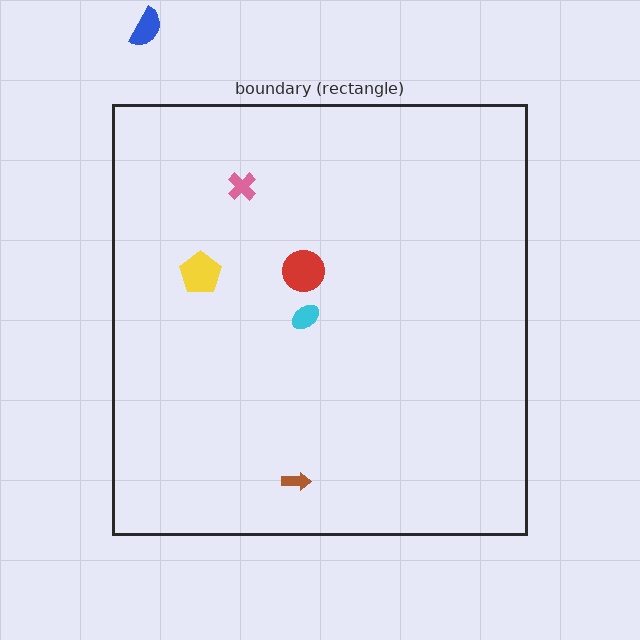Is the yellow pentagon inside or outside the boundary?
Inside.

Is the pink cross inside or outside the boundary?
Inside.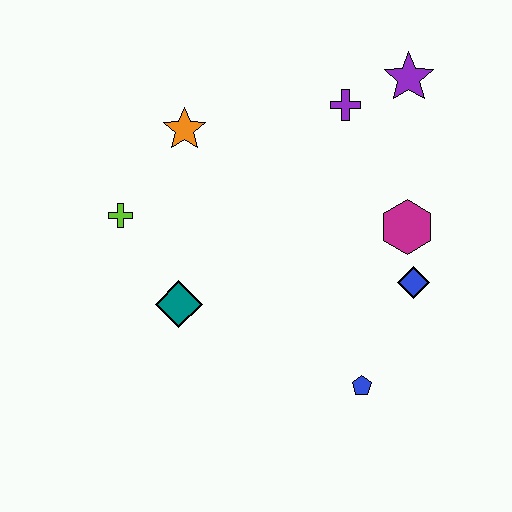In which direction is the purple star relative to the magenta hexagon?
The purple star is above the magenta hexagon.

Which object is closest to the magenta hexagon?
The blue diamond is closest to the magenta hexagon.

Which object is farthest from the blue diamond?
The lime cross is farthest from the blue diamond.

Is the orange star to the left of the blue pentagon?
Yes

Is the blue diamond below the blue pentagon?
No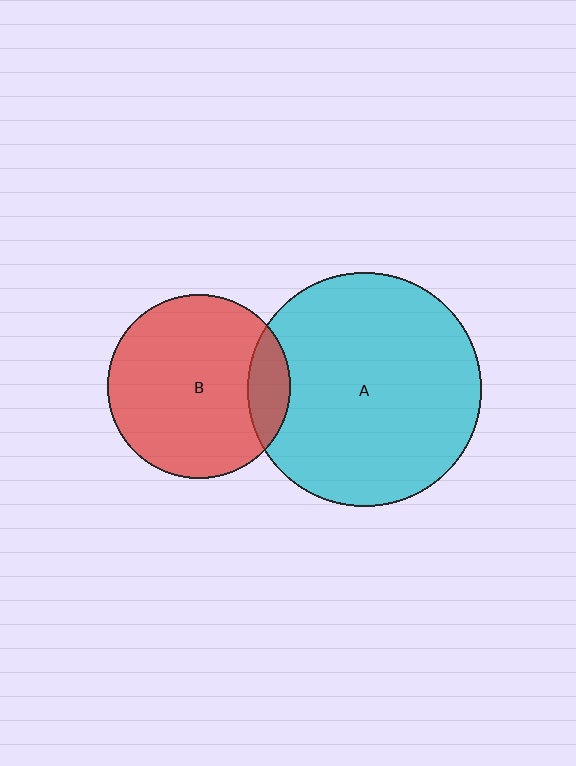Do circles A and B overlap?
Yes.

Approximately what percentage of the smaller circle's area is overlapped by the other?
Approximately 15%.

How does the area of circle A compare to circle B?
Approximately 1.6 times.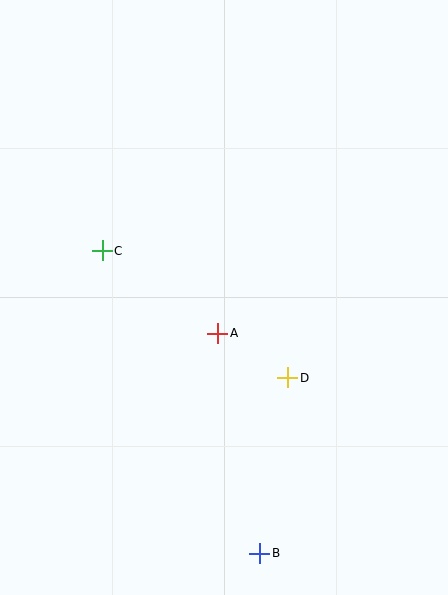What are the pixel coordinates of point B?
Point B is at (260, 553).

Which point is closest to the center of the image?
Point A at (218, 333) is closest to the center.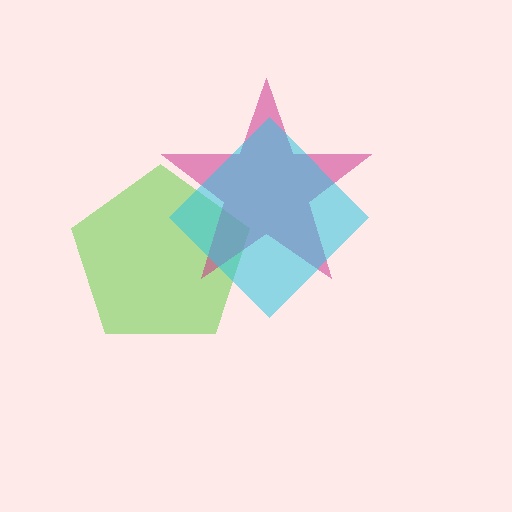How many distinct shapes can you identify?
There are 3 distinct shapes: a lime pentagon, a magenta star, a cyan diamond.